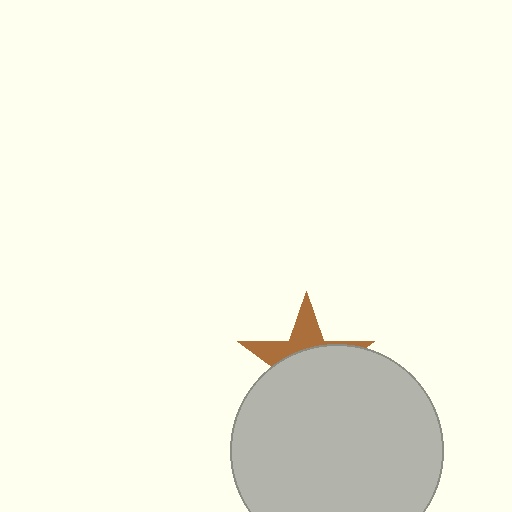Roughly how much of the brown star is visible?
A small part of it is visible (roughly 34%).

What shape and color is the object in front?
The object in front is a light gray circle.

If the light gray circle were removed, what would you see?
You would see the complete brown star.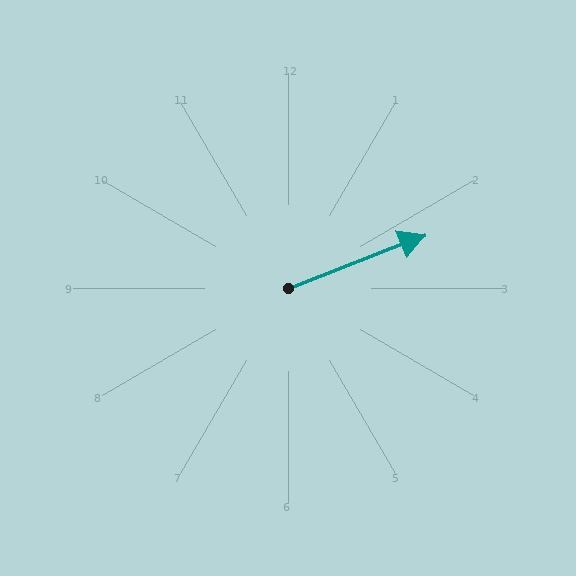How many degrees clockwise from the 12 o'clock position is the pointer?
Approximately 69 degrees.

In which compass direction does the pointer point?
East.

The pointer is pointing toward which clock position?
Roughly 2 o'clock.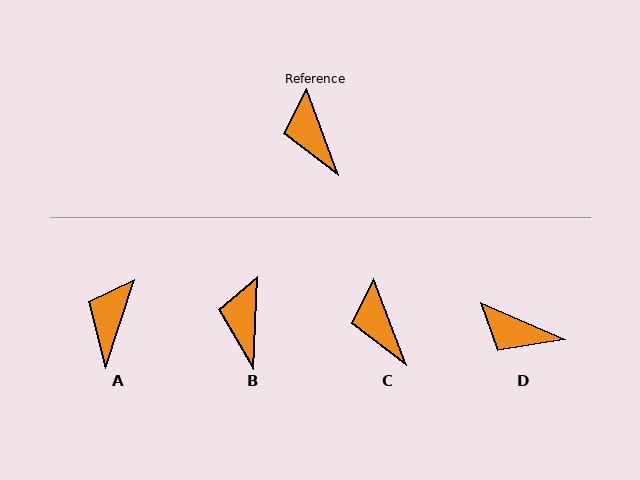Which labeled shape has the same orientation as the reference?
C.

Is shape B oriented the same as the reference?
No, it is off by about 23 degrees.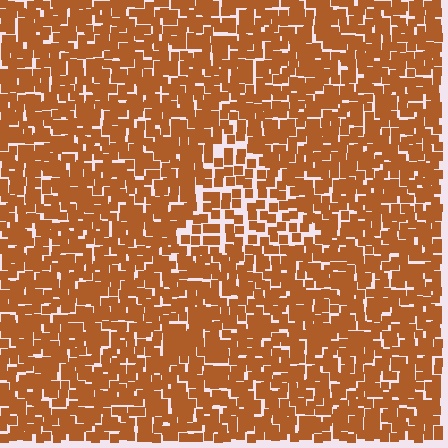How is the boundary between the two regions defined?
The boundary is defined by a change in element density (approximately 1.7x ratio). All elements are the same color, size, and shape.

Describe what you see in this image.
The image contains small brown elements arranged at two different densities. A triangle-shaped region is visible where the elements are less densely packed than the surrounding area.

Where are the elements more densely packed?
The elements are more densely packed outside the triangle boundary.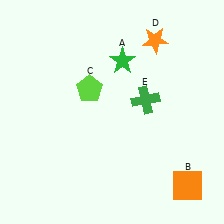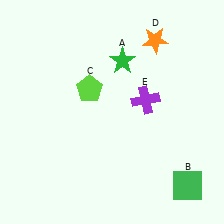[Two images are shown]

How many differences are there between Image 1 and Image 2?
There are 2 differences between the two images.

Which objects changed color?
B changed from orange to green. E changed from green to purple.